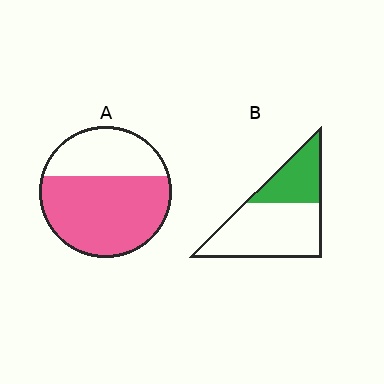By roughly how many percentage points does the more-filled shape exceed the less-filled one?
By roughly 30 percentage points (A over B).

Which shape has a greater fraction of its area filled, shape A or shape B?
Shape A.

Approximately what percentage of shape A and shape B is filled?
A is approximately 65% and B is approximately 35%.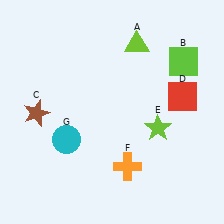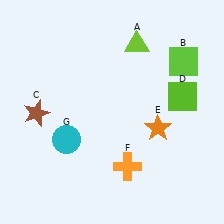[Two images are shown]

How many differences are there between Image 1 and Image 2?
There are 2 differences between the two images.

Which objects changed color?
D changed from red to lime. E changed from lime to orange.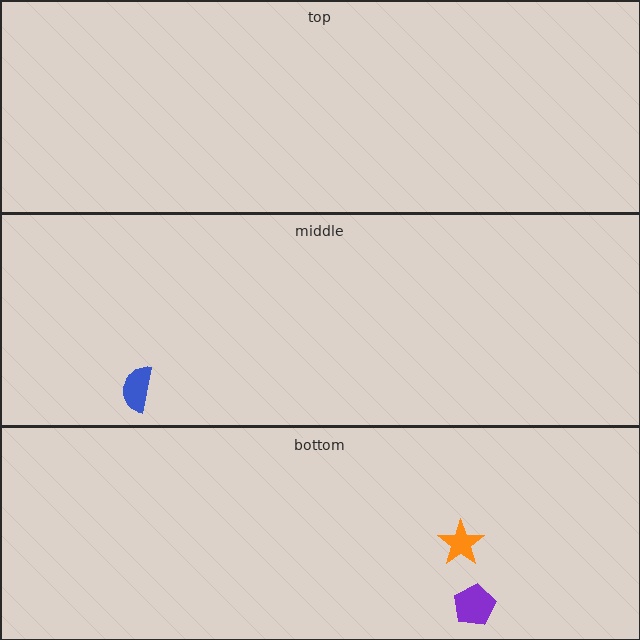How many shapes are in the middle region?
1.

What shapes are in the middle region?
The blue semicircle.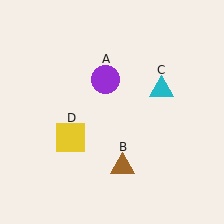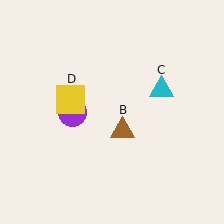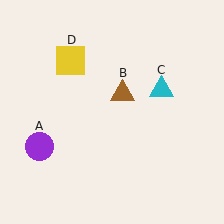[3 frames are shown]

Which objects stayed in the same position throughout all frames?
Cyan triangle (object C) remained stationary.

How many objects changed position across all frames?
3 objects changed position: purple circle (object A), brown triangle (object B), yellow square (object D).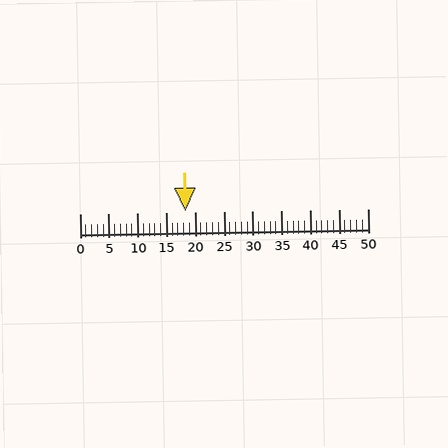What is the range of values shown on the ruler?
The ruler shows values from 0 to 50.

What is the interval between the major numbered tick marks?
The major tick marks are spaced 5 units apart.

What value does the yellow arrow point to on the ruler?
The yellow arrow points to approximately 18.